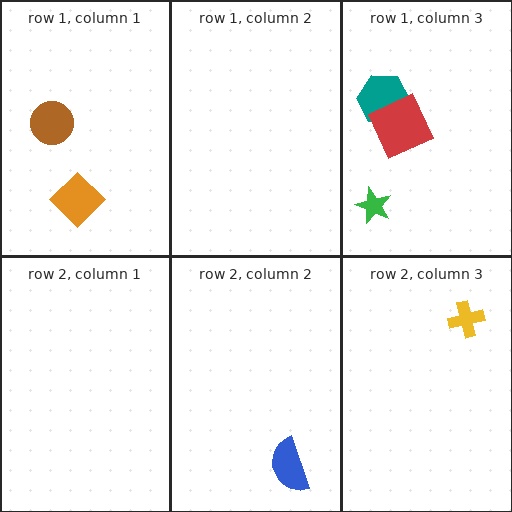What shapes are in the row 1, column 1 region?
The brown circle, the orange diamond.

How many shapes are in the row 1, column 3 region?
3.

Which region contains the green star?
The row 1, column 3 region.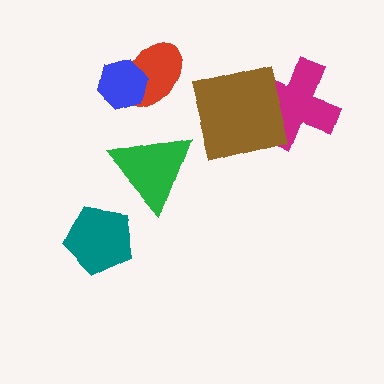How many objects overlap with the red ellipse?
1 object overlaps with the red ellipse.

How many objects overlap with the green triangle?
0 objects overlap with the green triangle.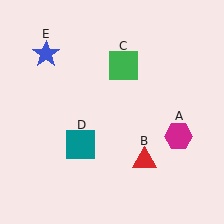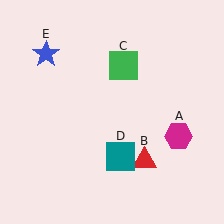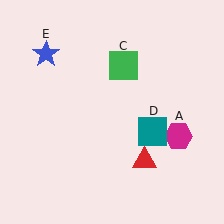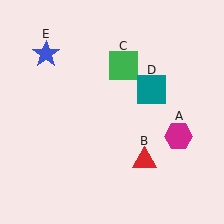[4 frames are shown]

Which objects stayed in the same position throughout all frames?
Magenta hexagon (object A) and red triangle (object B) and green square (object C) and blue star (object E) remained stationary.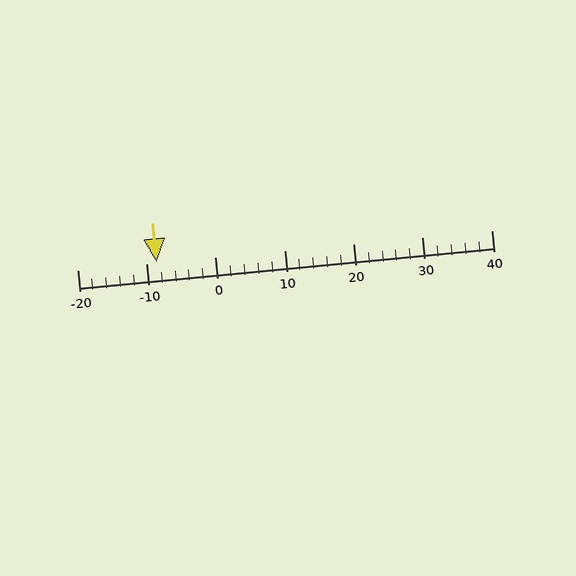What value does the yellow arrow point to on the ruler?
The yellow arrow points to approximately -8.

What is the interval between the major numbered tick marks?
The major tick marks are spaced 10 units apart.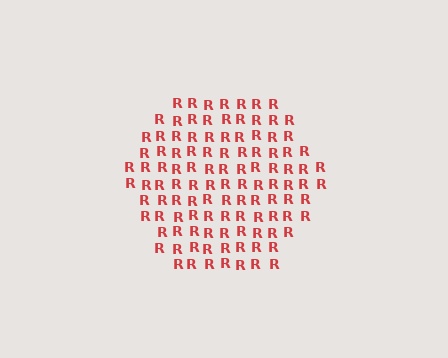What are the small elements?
The small elements are letter R's.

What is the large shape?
The large shape is a hexagon.